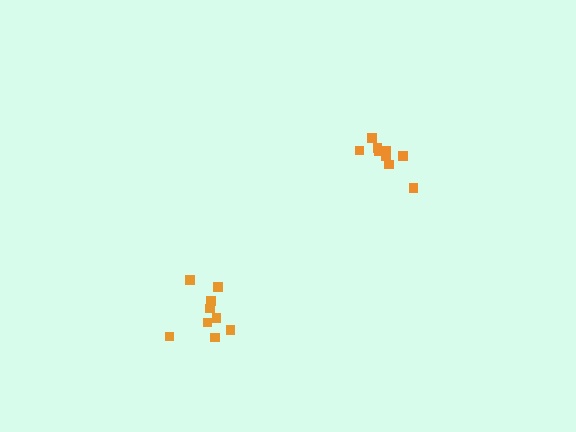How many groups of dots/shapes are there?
There are 2 groups.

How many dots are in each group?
Group 1: 9 dots, Group 2: 9 dots (18 total).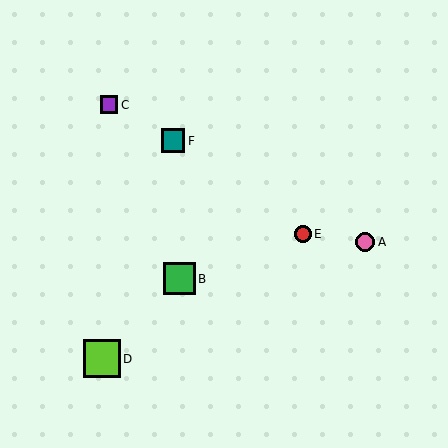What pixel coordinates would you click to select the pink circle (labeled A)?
Click at (365, 242) to select the pink circle A.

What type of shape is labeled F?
Shape F is a teal square.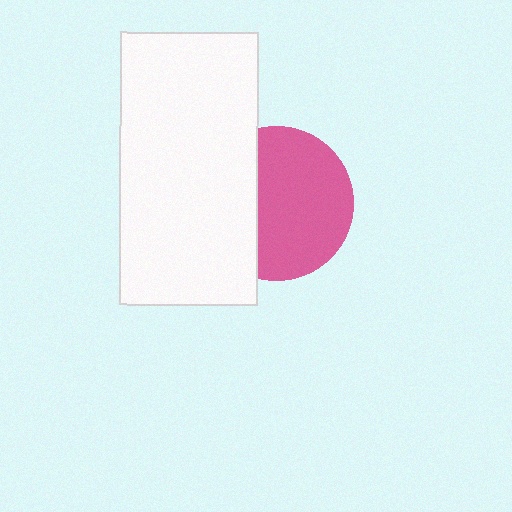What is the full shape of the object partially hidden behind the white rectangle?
The partially hidden object is a pink circle.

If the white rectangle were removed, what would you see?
You would see the complete pink circle.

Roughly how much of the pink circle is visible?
Most of it is visible (roughly 65%).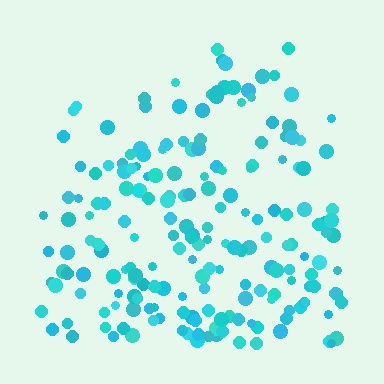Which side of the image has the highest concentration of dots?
The bottom.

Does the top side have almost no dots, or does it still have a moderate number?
Still a moderate number, just noticeably fewer than the bottom.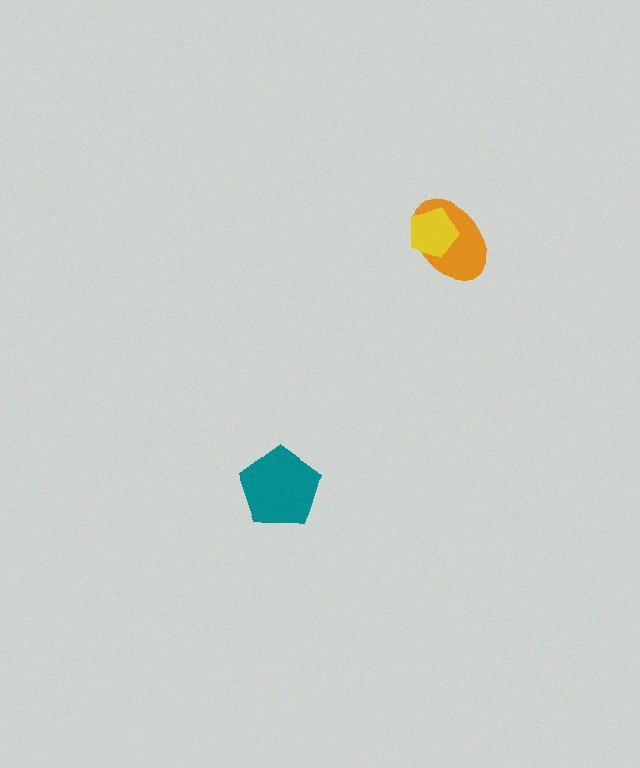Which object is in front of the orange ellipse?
The yellow pentagon is in front of the orange ellipse.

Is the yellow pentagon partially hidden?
No, no other shape covers it.